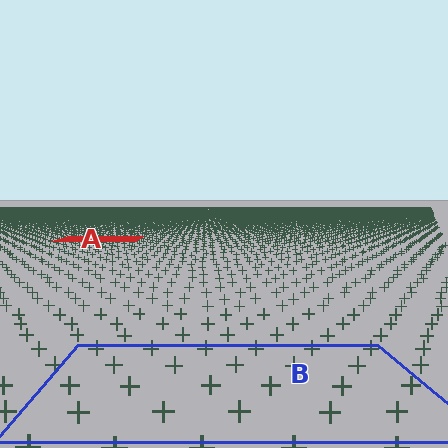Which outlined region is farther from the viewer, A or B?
Region A is farther from the viewer — the texture elements inside it appear smaller and more densely packed.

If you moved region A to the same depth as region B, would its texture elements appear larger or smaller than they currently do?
They would appear larger. At a closer depth, the same texture elements are projected at a bigger on-screen size.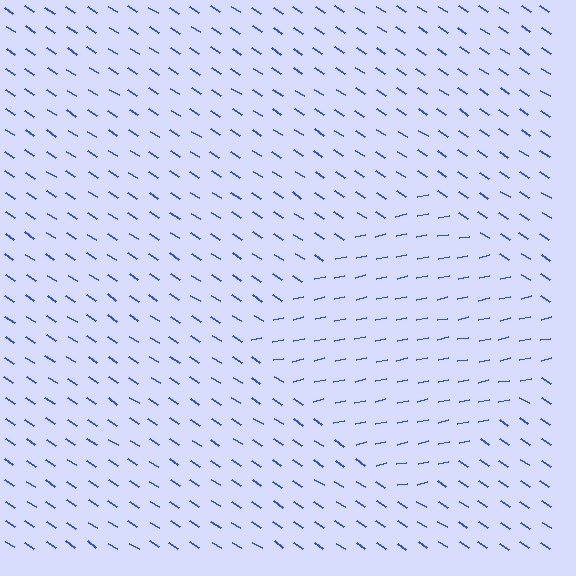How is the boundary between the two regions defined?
The boundary is defined purely by a change in line orientation (approximately 45 degrees difference). All lines are the same color and thickness.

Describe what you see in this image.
The image is filled with small blue line segments. A diamond region in the image has lines oriented differently from the surrounding lines, creating a visible texture boundary.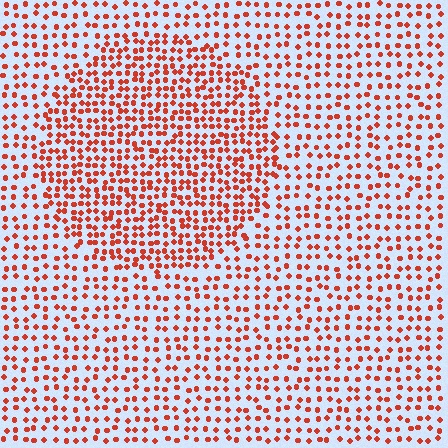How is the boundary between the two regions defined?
The boundary is defined by a change in element density (approximately 1.7x ratio). All elements are the same color, size, and shape.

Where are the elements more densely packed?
The elements are more densely packed inside the circle boundary.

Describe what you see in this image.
The image contains small red elements arranged at two different densities. A circle-shaped region is visible where the elements are more densely packed than the surrounding area.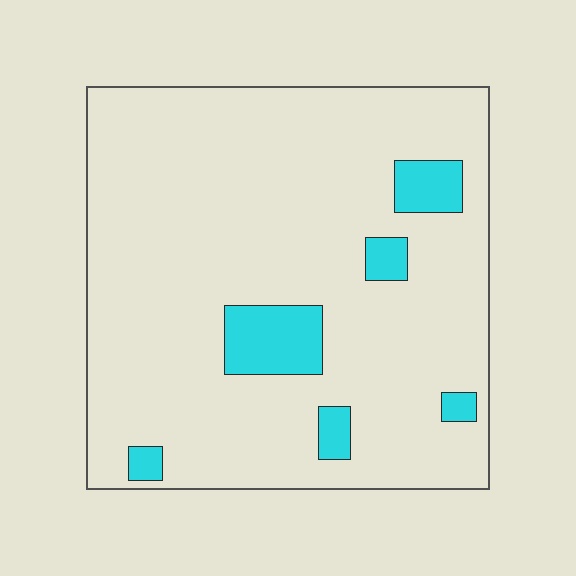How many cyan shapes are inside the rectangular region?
6.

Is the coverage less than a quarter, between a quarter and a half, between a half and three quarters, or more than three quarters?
Less than a quarter.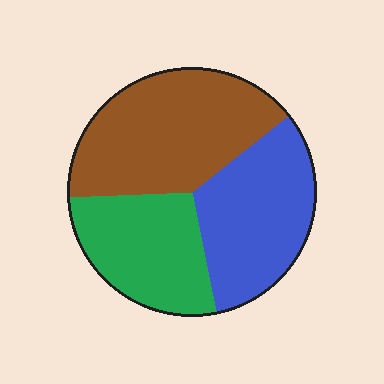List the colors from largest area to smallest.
From largest to smallest: brown, blue, green.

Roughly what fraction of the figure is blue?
Blue covers roughly 30% of the figure.